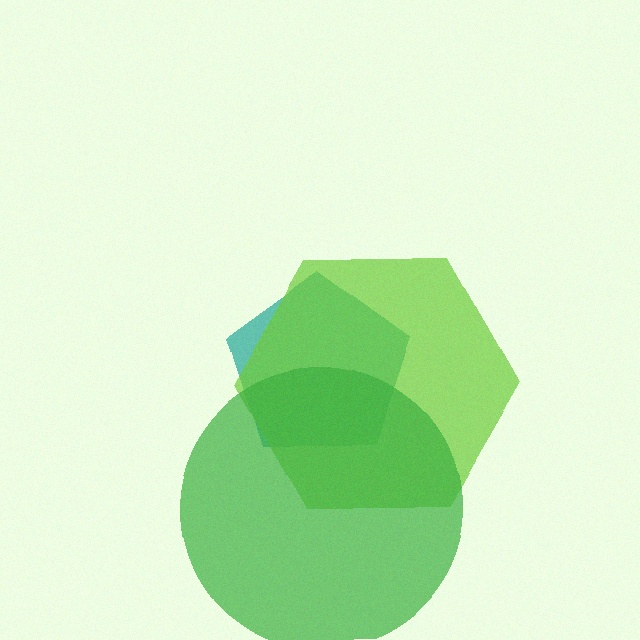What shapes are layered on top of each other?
The layered shapes are: a teal pentagon, a lime hexagon, a green circle.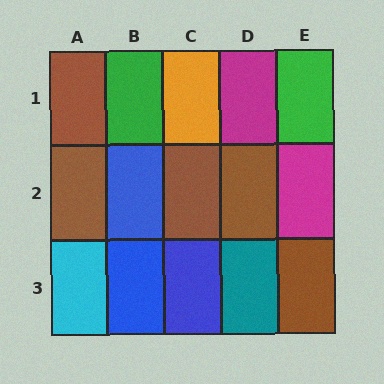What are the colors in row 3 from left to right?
Cyan, blue, blue, teal, brown.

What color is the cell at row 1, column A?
Brown.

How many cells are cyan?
1 cell is cyan.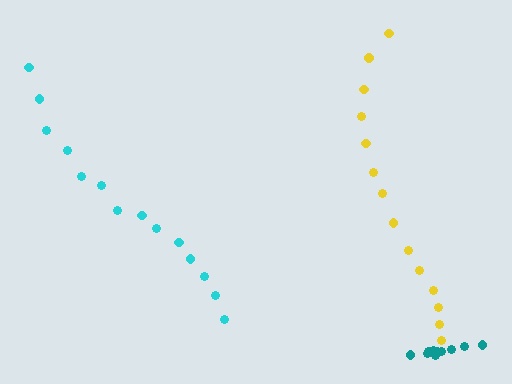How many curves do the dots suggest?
There are 3 distinct paths.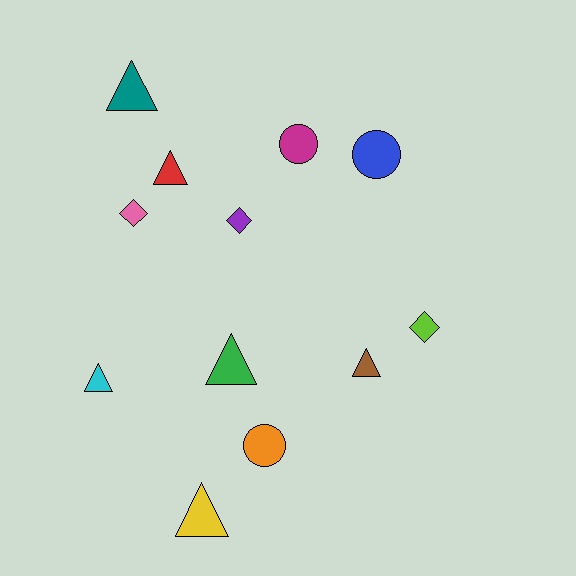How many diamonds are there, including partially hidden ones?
There are 3 diamonds.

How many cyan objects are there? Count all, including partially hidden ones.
There is 1 cyan object.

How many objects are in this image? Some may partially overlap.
There are 12 objects.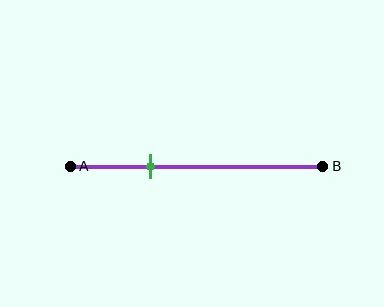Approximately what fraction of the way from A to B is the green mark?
The green mark is approximately 30% of the way from A to B.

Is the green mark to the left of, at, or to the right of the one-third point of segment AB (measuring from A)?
The green mark is approximately at the one-third point of segment AB.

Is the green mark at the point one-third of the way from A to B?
Yes, the mark is approximately at the one-third point.